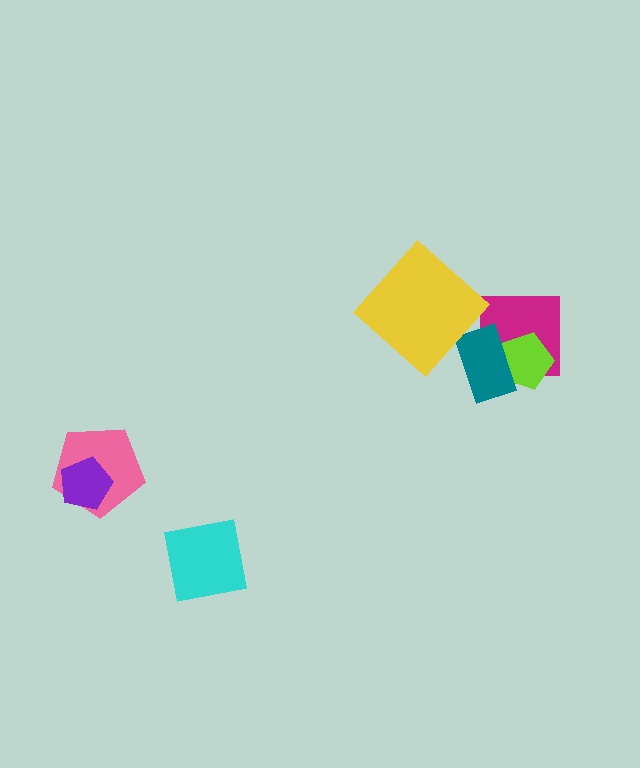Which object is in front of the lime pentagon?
The teal rectangle is in front of the lime pentagon.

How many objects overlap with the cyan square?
0 objects overlap with the cyan square.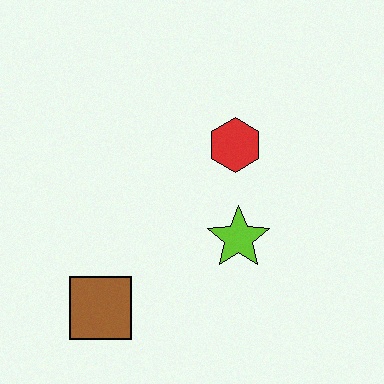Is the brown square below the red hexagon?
Yes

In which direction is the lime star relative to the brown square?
The lime star is to the right of the brown square.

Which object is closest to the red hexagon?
The lime star is closest to the red hexagon.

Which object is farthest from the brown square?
The red hexagon is farthest from the brown square.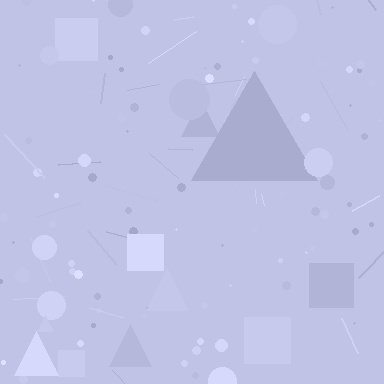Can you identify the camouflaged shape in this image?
The camouflaged shape is a triangle.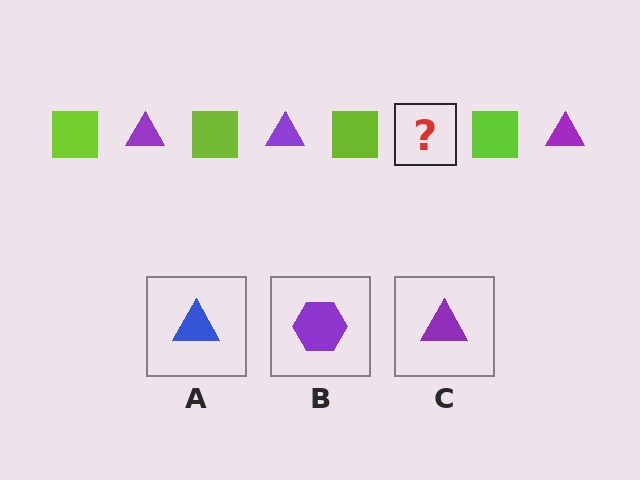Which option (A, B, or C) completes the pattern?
C.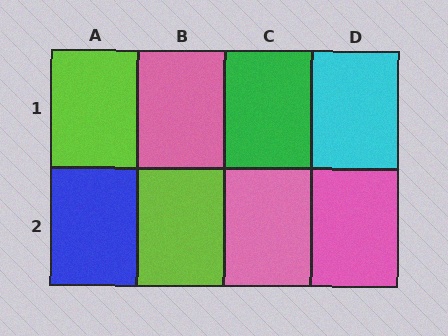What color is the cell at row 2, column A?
Blue.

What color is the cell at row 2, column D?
Pink.